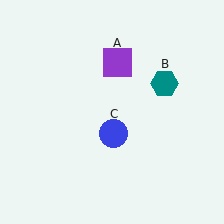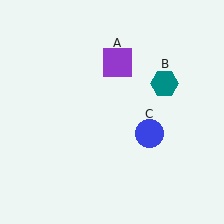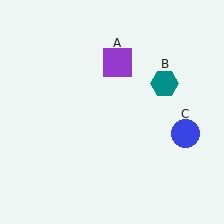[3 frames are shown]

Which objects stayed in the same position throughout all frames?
Purple square (object A) and teal hexagon (object B) remained stationary.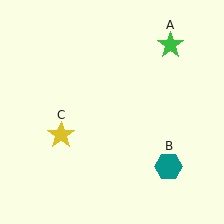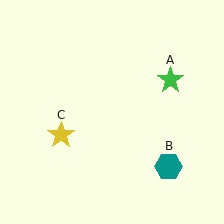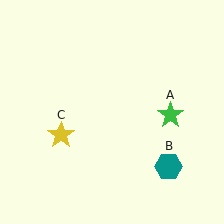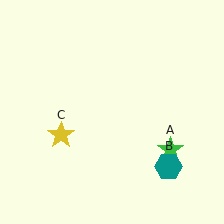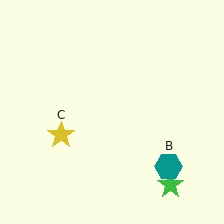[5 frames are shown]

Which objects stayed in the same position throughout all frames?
Teal hexagon (object B) and yellow star (object C) remained stationary.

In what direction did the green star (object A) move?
The green star (object A) moved down.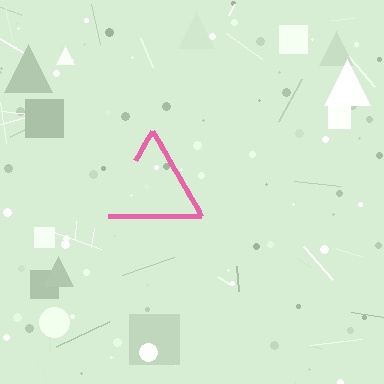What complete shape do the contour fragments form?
The contour fragments form a triangle.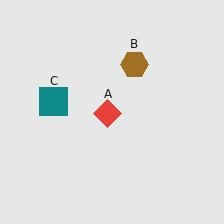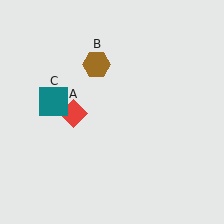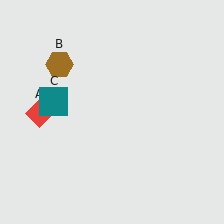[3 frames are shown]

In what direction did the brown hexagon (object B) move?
The brown hexagon (object B) moved left.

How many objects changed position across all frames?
2 objects changed position: red diamond (object A), brown hexagon (object B).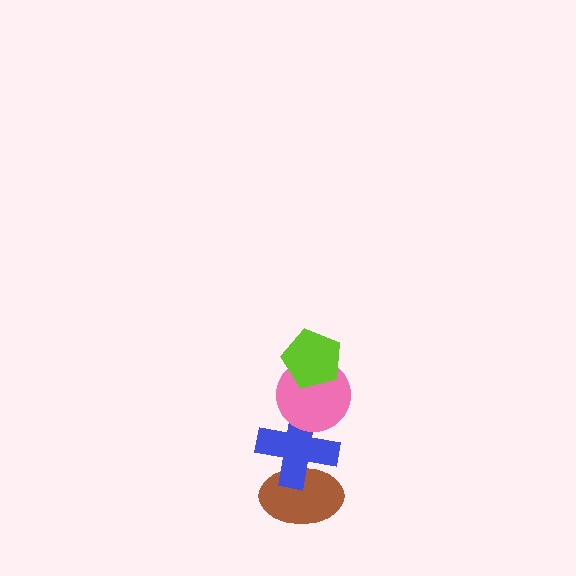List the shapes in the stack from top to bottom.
From top to bottom: the lime pentagon, the pink circle, the blue cross, the brown ellipse.